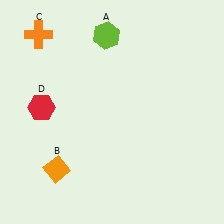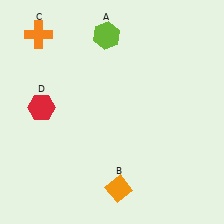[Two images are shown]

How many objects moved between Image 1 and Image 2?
1 object moved between the two images.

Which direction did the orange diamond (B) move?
The orange diamond (B) moved right.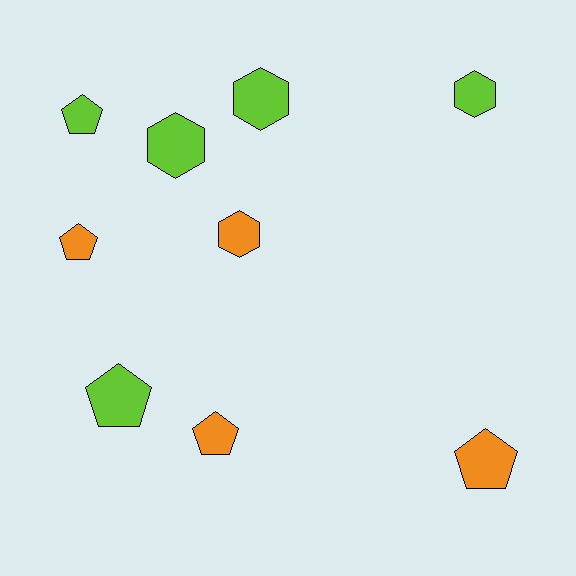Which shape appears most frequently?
Pentagon, with 5 objects.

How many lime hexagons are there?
There are 3 lime hexagons.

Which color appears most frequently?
Lime, with 5 objects.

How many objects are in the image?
There are 9 objects.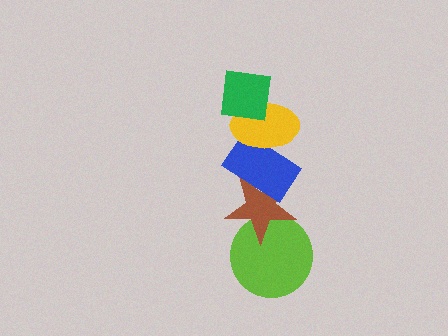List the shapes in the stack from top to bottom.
From top to bottom: the green square, the yellow ellipse, the blue rectangle, the brown star, the lime circle.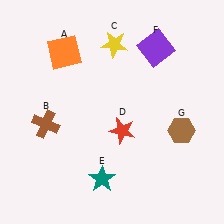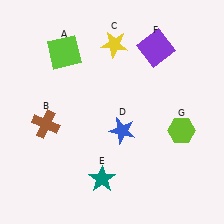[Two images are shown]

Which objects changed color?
A changed from orange to lime. D changed from red to blue. G changed from brown to lime.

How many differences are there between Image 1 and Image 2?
There are 3 differences between the two images.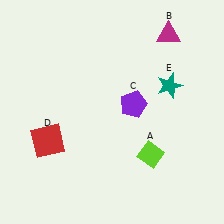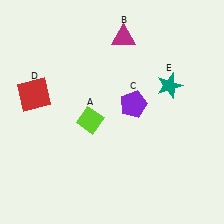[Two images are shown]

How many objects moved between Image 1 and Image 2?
3 objects moved between the two images.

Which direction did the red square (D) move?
The red square (D) moved up.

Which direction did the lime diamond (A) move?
The lime diamond (A) moved left.